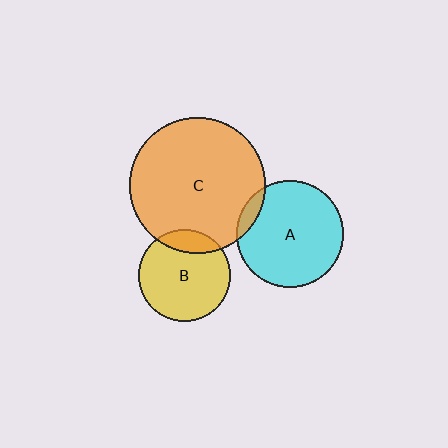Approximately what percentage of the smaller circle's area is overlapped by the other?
Approximately 15%.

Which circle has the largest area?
Circle C (orange).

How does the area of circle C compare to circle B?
Approximately 2.2 times.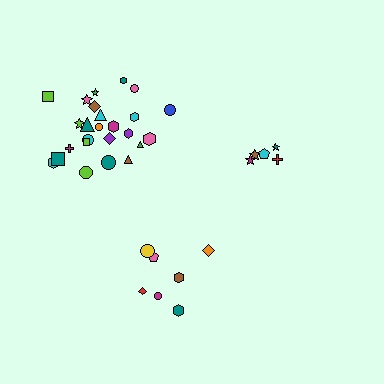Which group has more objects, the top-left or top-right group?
The top-left group.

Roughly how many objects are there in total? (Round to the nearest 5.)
Roughly 35 objects in total.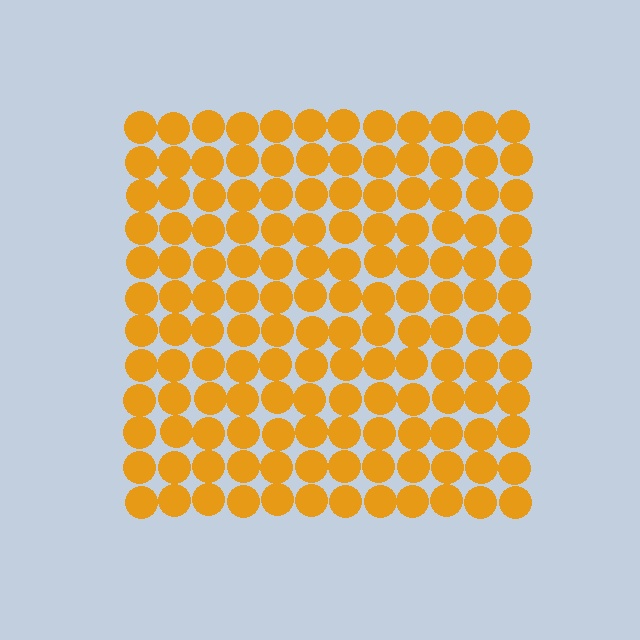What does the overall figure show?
The overall figure shows a square.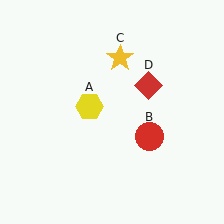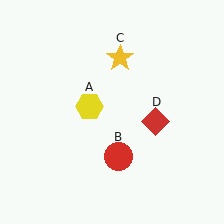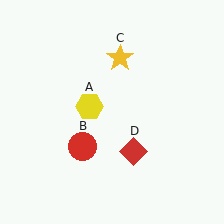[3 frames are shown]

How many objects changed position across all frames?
2 objects changed position: red circle (object B), red diamond (object D).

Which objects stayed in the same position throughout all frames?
Yellow hexagon (object A) and yellow star (object C) remained stationary.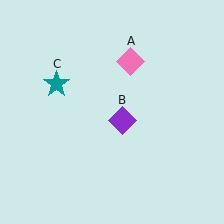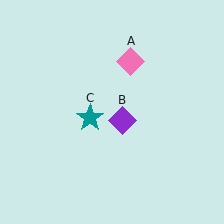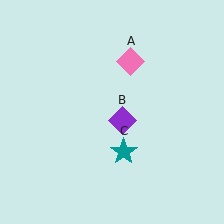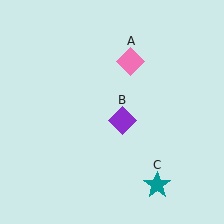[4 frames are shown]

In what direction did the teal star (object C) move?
The teal star (object C) moved down and to the right.